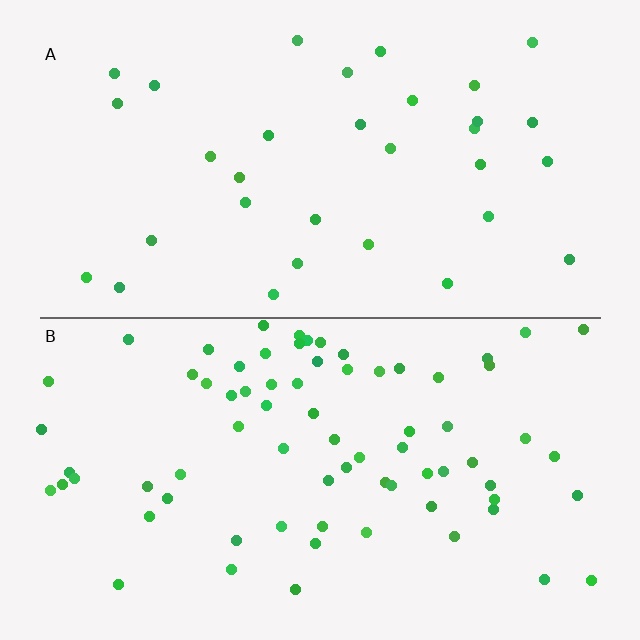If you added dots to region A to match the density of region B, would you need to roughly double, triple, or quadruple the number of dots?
Approximately double.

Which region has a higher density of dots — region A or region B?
B (the bottom).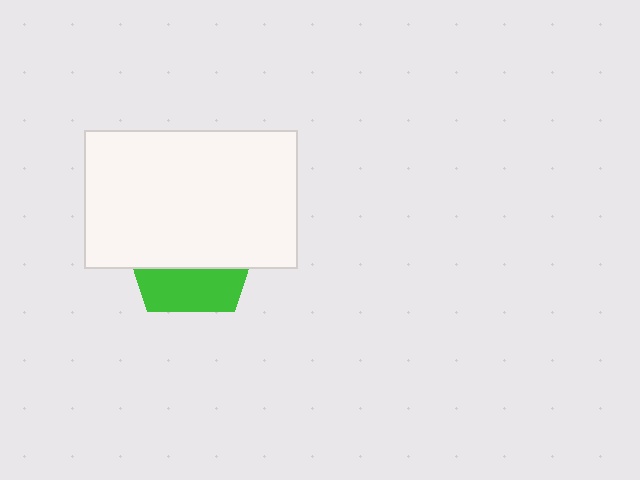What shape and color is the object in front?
The object in front is a white rectangle.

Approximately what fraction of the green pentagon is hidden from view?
Roughly 67% of the green pentagon is hidden behind the white rectangle.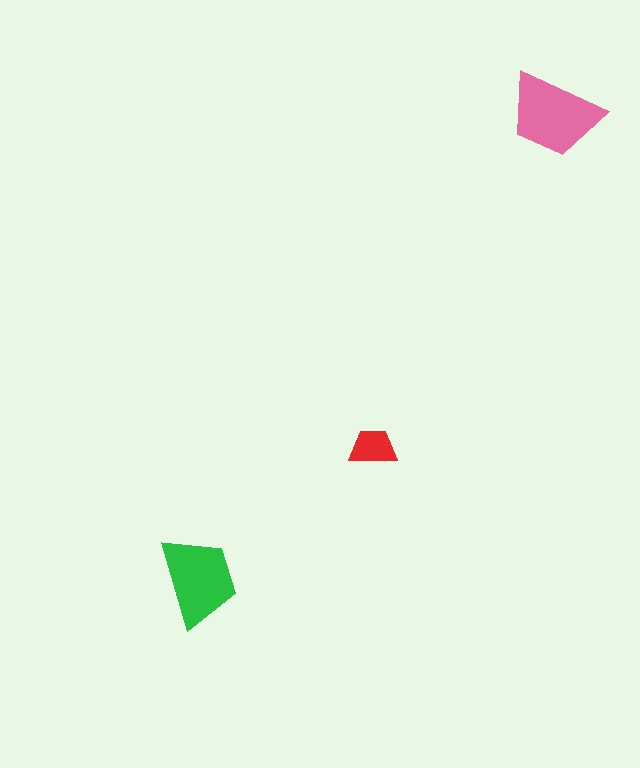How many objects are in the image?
There are 3 objects in the image.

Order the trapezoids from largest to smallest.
the pink one, the green one, the red one.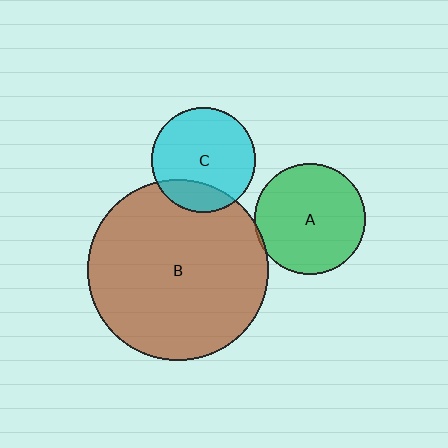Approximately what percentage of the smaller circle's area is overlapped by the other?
Approximately 20%.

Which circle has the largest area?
Circle B (brown).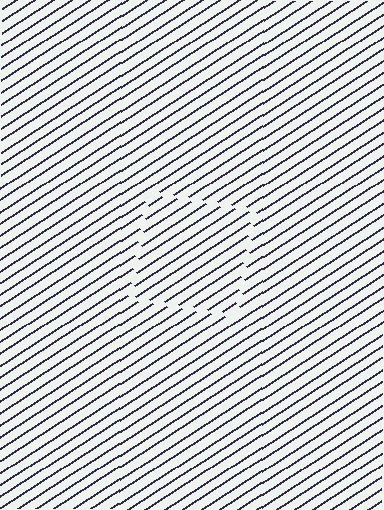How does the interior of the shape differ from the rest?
The interior of the shape contains the same grating, shifted by half a period — the contour is defined by the phase discontinuity where line-ends from the inner and outer gratings abut.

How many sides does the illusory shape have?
4 sides — the line-ends trace a square.